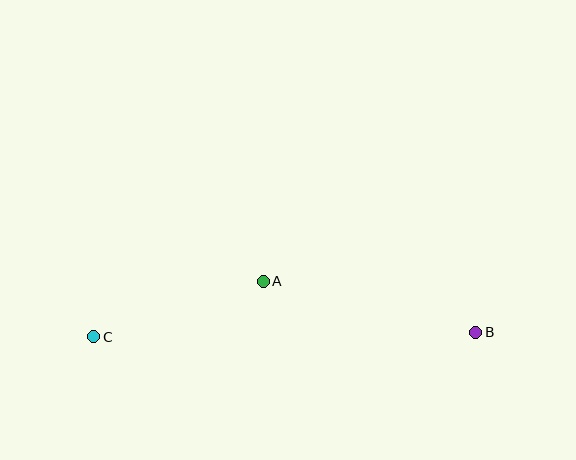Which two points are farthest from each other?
Points B and C are farthest from each other.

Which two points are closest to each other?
Points A and C are closest to each other.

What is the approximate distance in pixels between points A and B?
The distance between A and B is approximately 218 pixels.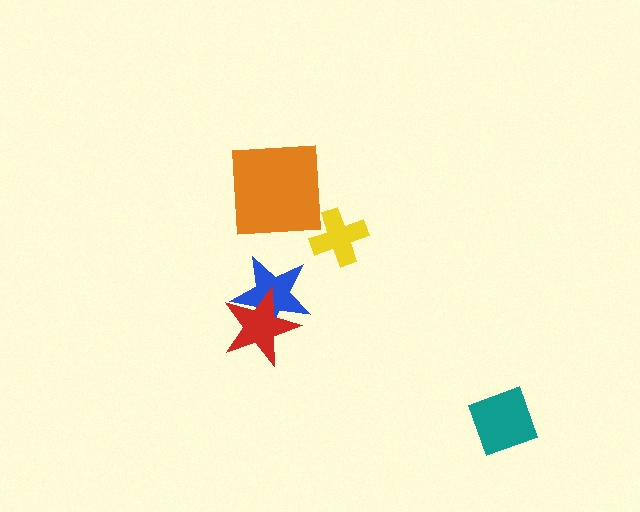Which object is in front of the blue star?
The red star is in front of the blue star.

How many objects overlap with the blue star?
1 object overlaps with the blue star.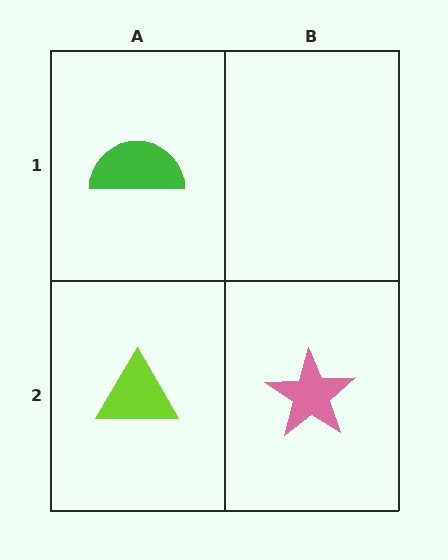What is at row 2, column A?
A lime triangle.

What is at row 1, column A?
A green semicircle.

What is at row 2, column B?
A pink star.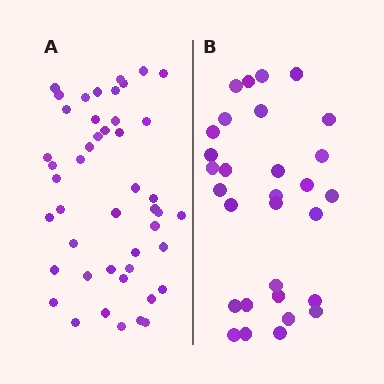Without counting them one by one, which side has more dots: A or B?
Region A (the left region) has more dots.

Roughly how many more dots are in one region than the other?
Region A has approximately 15 more dots than region B.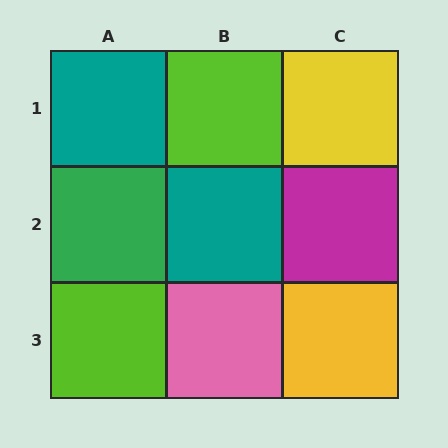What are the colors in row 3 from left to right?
Lime, pink, yellow.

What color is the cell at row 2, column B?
Teal.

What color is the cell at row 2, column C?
Magenta.